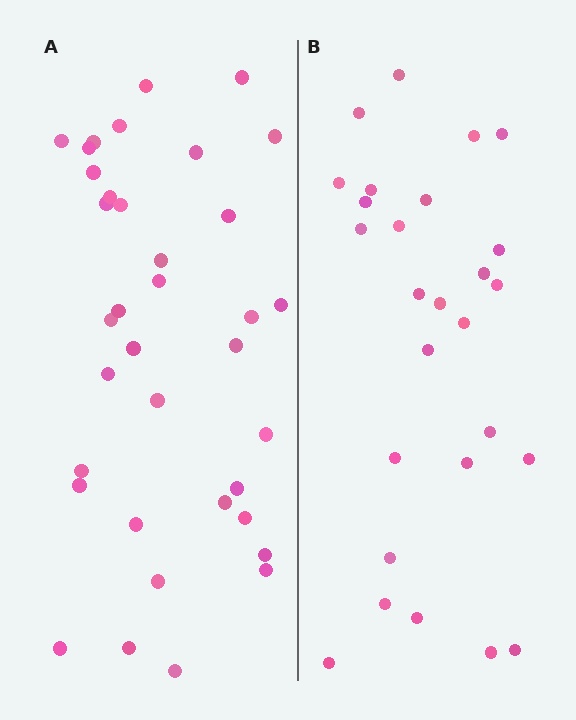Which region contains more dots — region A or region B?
Region A (the left region) has more dots.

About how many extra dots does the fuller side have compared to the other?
Region A has roughly 8 or so more dots than region B.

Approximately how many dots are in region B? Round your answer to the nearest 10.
About 30 dots. (The exact count is 27, which rounds to 30.)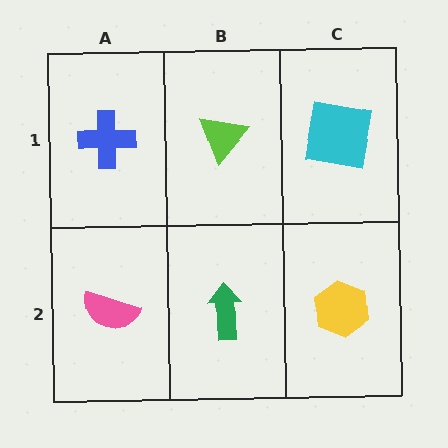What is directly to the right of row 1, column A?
A lime triangle.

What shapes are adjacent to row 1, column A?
A pink semicircle (row 2, column A), a lime triangle (row 1, column B).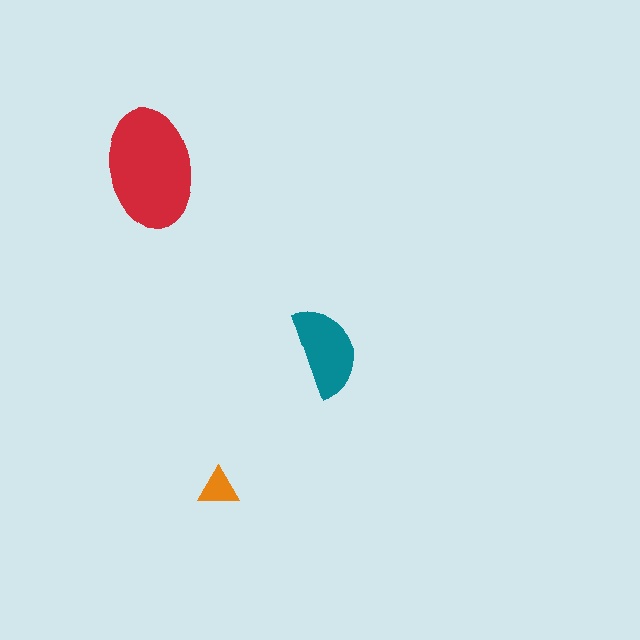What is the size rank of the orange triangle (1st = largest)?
3rd.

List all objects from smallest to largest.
The orange triangle, the teal semicircle, the red ellipse.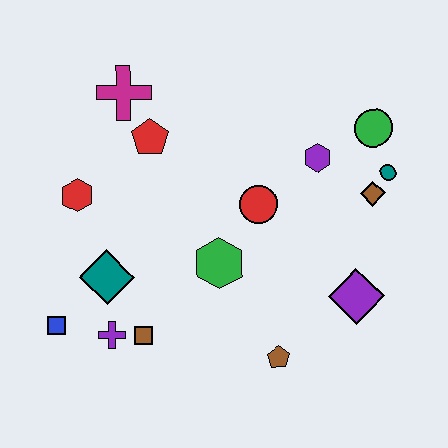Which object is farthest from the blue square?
The green circle is farthest from the blue square.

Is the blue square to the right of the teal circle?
No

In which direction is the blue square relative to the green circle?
The blue square is to the left of the green circle.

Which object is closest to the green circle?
The teal circle is closest to the green circle.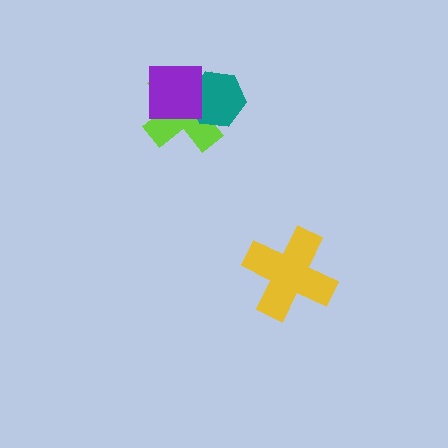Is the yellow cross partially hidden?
No, no other shape covers it.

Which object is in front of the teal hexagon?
The purple square is in front of the teal hexagon.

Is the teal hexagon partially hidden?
Yes, it is partially covered by another shape.